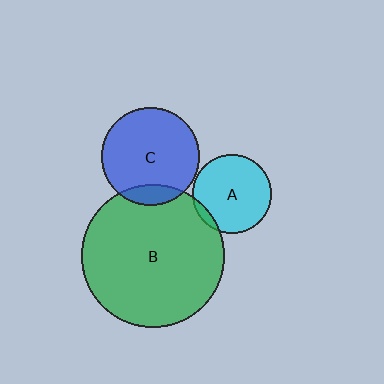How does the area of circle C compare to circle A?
Approximately 1.6 times.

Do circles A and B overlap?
Yes.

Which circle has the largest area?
Circle B (green).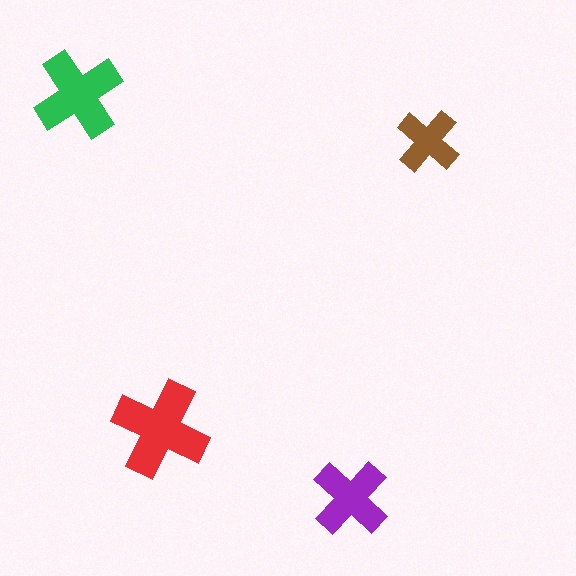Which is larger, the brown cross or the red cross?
The red one.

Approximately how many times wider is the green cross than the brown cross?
About 1.5 times wider.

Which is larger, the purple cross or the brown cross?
The purple one.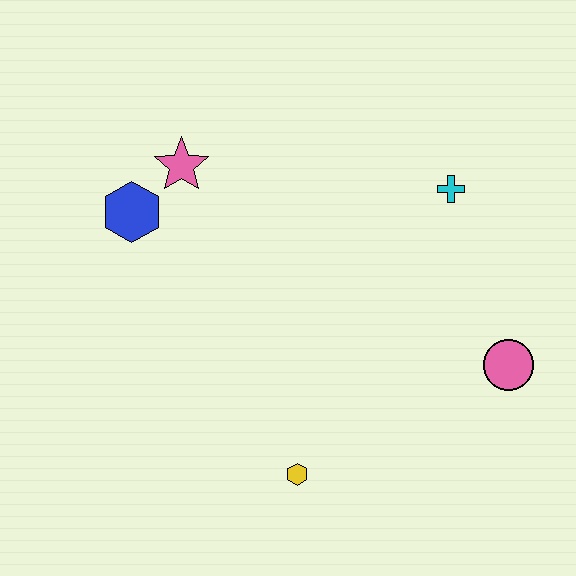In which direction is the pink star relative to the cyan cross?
The pink star is to the left of the cyan cross.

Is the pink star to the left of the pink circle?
Yes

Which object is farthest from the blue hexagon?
The pink circle is farthest from the blue hexagon.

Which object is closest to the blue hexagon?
The pink star is closest to the blue hexagon.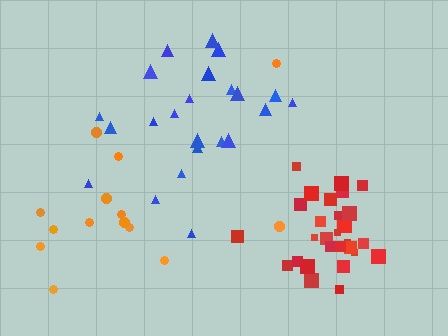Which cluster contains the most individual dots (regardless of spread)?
Red (28).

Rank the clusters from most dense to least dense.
red, blue, orange.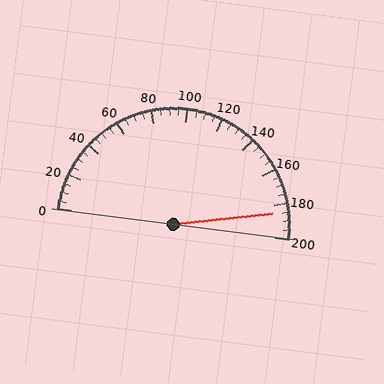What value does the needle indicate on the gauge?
The needle indicates approximately 185.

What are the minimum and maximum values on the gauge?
The gauge ranges from 0 to 200.